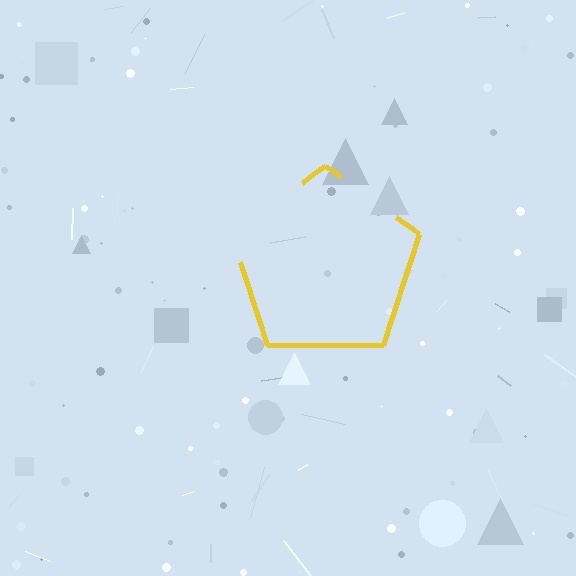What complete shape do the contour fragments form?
The contour fragments form a pentagon.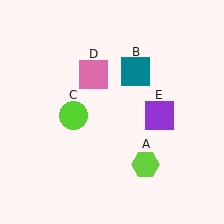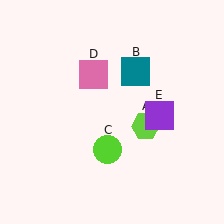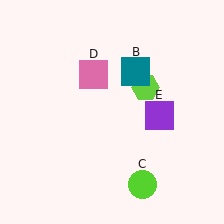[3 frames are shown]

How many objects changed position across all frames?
2 objects changed position: lime hexagon (object A), lime circle (object C).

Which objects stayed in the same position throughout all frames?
Teal square (object B) and pink square (object D) and purple square (object E) remained stationary.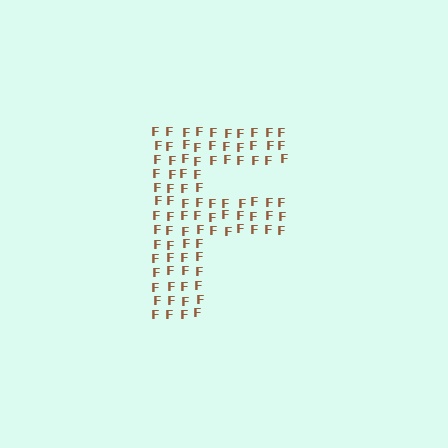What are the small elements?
The small elements are letter F's.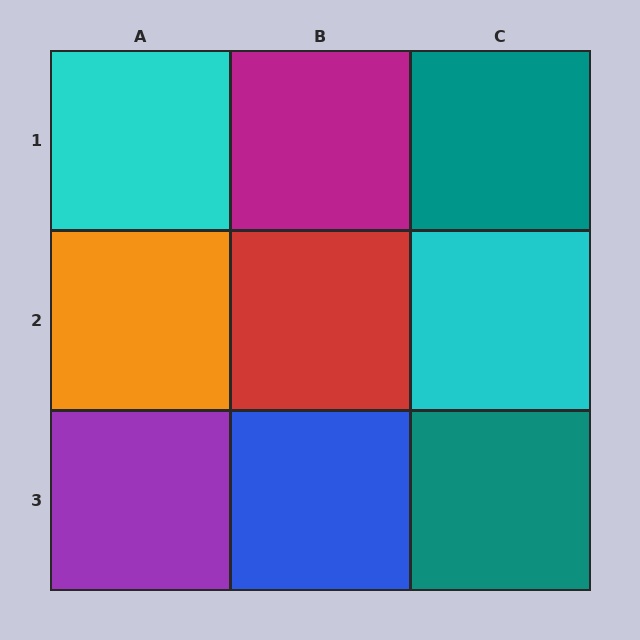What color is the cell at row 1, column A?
Cyan.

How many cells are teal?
2 cells are teal.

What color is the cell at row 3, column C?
Teal.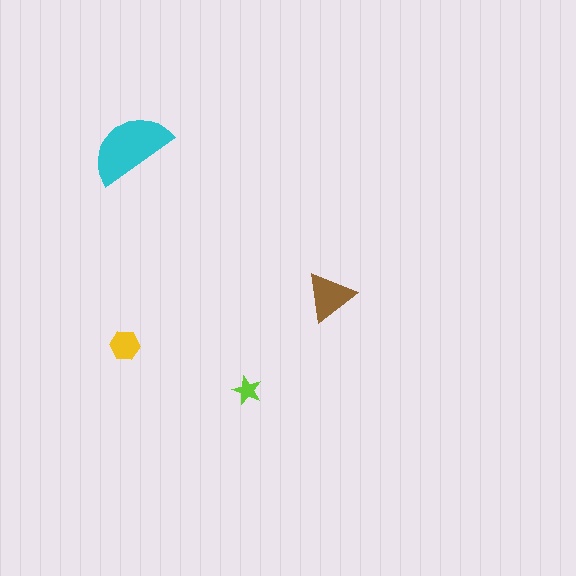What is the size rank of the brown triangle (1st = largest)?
2nd.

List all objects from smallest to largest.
The lime star, the yellow hexagon, the brown triangle, the cyan semicircle.